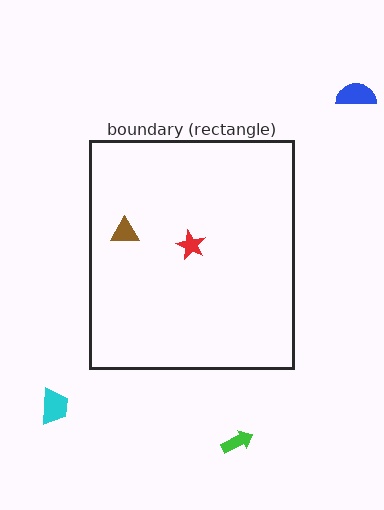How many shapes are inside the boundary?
2 inside, 3 outside.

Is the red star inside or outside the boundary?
Inside.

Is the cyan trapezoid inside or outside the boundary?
Outside.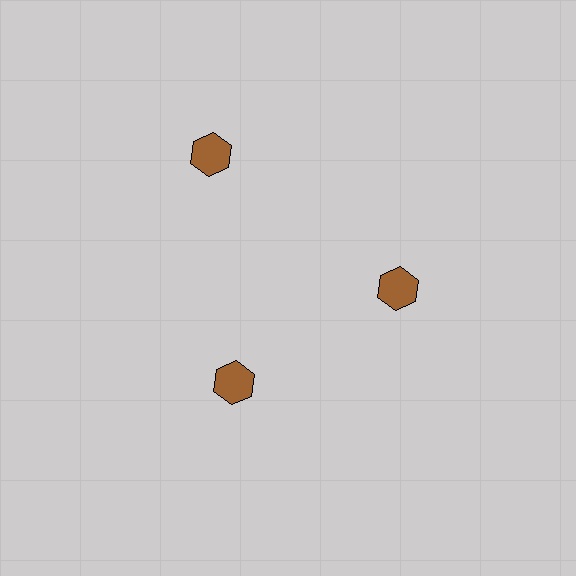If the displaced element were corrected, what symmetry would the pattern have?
It would have 3-fold rotational symmetry — the pattern would map onto itself every 120 degrees.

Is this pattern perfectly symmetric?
No. The 3 brown hexagons are arranged in a ring, but one element near the 11 o'clock position is pushed outward from the center, breaking the 3-fold rotational symmetry.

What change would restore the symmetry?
The symmetry would be restored by moving it inward, back onto the ring so that all 3 hexagons sit at equal angles and equal distance from the center.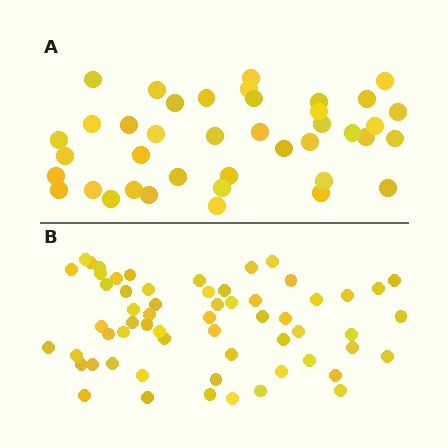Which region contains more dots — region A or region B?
Region B (the bottom region) has more dots.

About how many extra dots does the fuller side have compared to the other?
Region B has approximately 20 more dots than region A.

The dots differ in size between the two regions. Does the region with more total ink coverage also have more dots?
No. Region A has more total ink coverage because its dots are larger, but region B actually contains more individual dots. Total area can be misleading — the number of items is what matters here.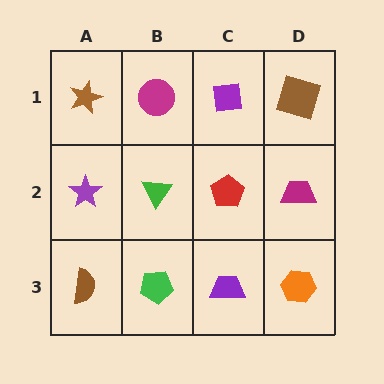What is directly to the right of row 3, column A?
A green pentagon.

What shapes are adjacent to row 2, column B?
A magenta circle (row 1, column B), a green pentagon (row 3, column B), a purple star (row 2, column A), a red pentagon (row 2, column C).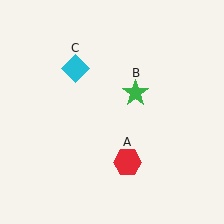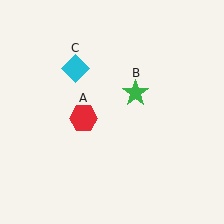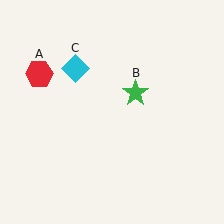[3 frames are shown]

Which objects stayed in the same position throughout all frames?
Green star (object B) and cyan diamond (object C) remained stationary.